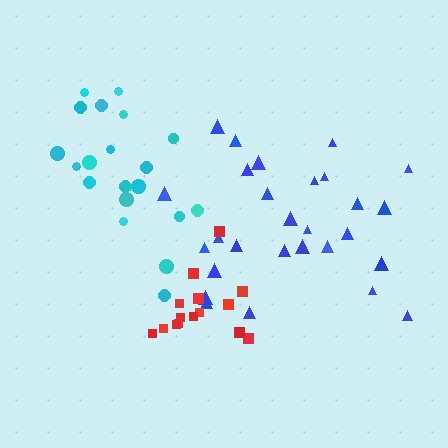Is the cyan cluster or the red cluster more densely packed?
Red.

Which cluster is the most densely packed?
Red.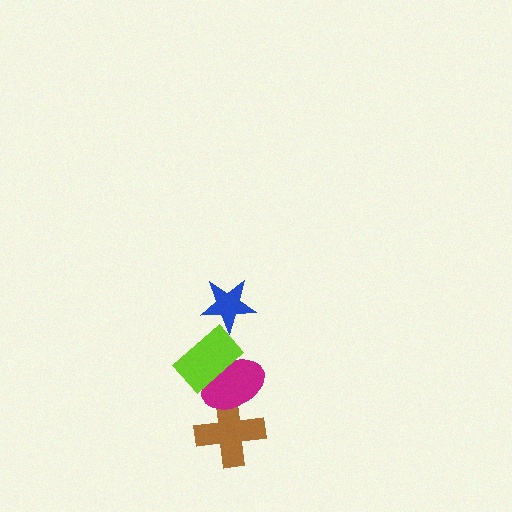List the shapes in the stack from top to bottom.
From top to bottom: the blue star, the lime rectangle, the magenta ellipse, the brown cross.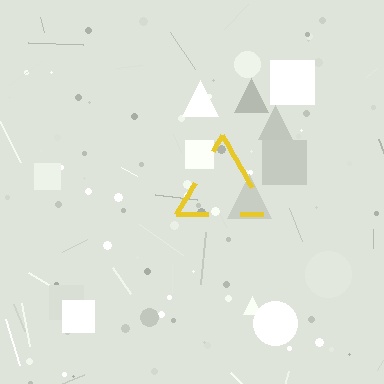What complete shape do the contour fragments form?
The contour fragments form a triangle.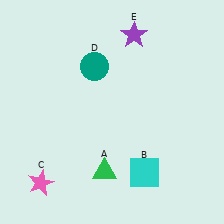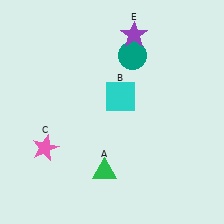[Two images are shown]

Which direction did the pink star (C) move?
The pink star (C) moved up.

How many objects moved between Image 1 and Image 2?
3 objects moved between the two images.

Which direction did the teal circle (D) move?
The teal circle (D) moved right.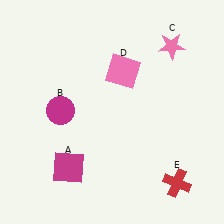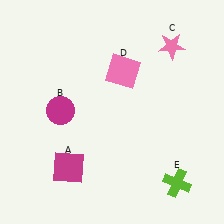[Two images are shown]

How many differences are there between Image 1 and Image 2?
There is 1 difference between the two images.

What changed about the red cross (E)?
In Image 1, E is red. In Image 2, it changed to lime.